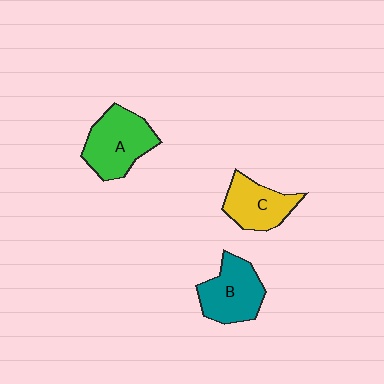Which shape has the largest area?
Shape A (green).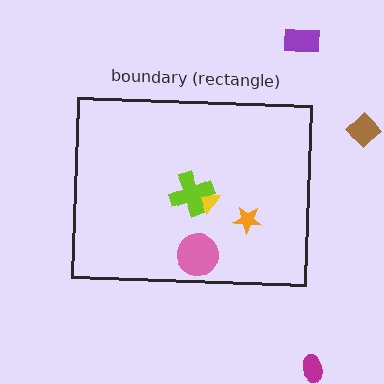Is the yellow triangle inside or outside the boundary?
Inside.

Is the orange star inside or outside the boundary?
Inside.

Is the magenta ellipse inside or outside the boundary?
Outside.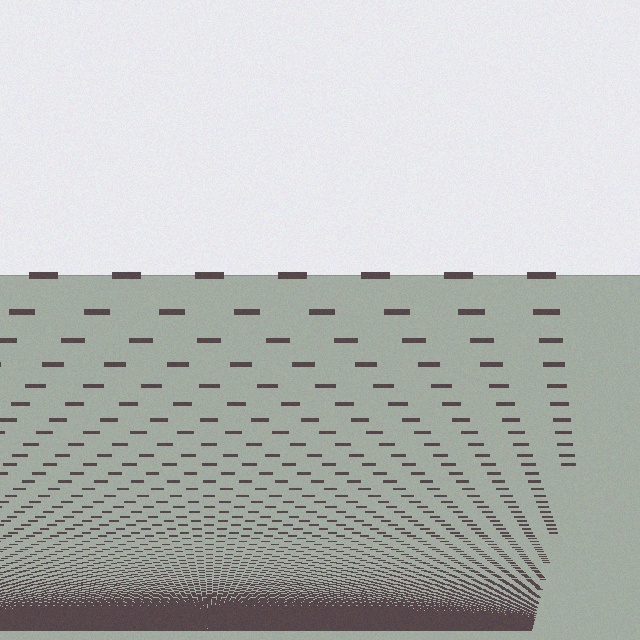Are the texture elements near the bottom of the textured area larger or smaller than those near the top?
Smaller. The gradient is inverted — elements near the bottom are smaller and denser.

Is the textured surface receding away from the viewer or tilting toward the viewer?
The surface appears to tilt toward the viewer. Texture elements get larger and sparser toward the top.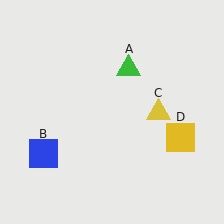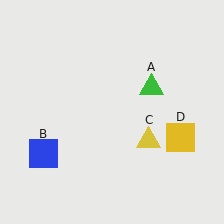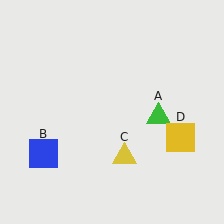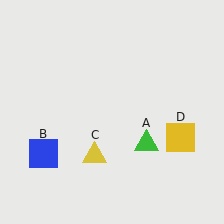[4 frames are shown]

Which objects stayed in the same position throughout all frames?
Blue square (object B) and yellow square (object D) remained stationary.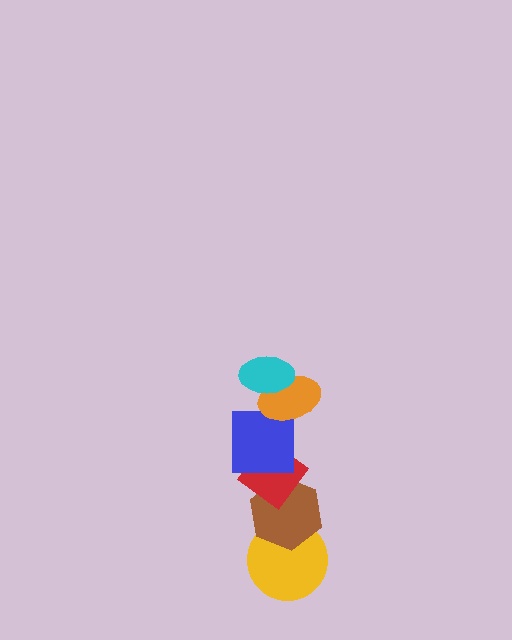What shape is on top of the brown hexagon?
The red diamond is on top of the brown hexagon.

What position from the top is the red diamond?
The red diamond is 4th from the top.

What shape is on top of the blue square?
The orange ellipse is on top of the blue square.